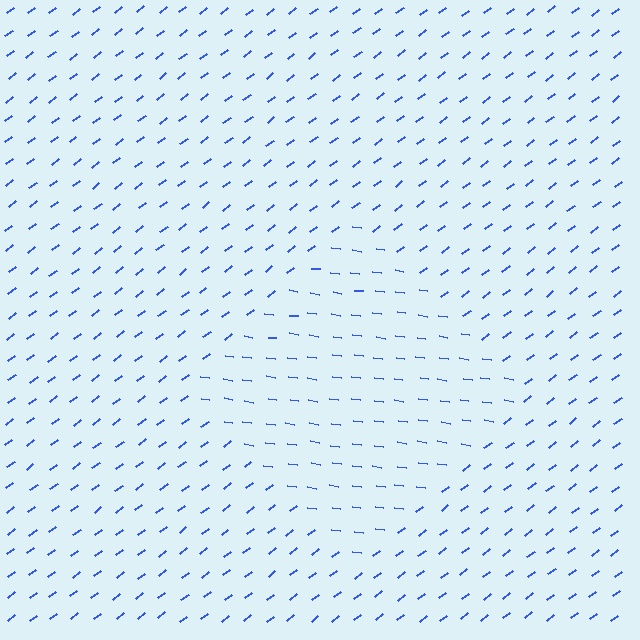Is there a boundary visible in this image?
Yes, there is a texture boundary formed by a change in line orientation.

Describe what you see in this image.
The image is filled with small blue line segments. A diamond region in the image has lines oriented differently from the surrounding lines, creating a visible texture boundary.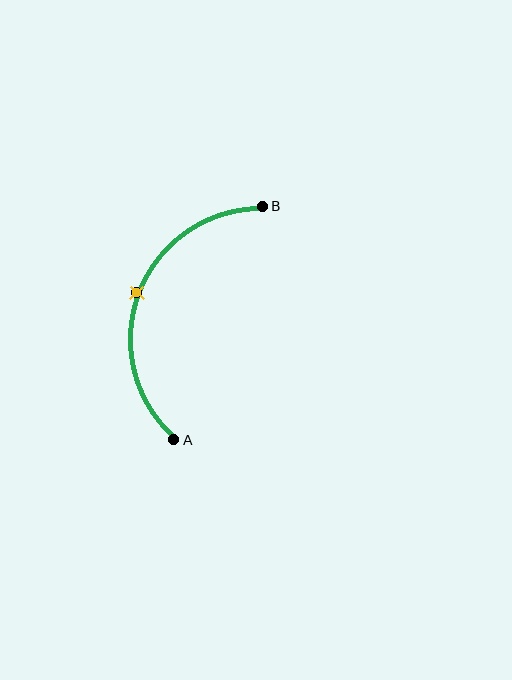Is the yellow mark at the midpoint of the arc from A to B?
Yes. The yellow mark lies on the arc at equal arc-length from both A and B — it is the arc midpoint.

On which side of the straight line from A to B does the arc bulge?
The arc bulges to the left of the straight line connecting A and B.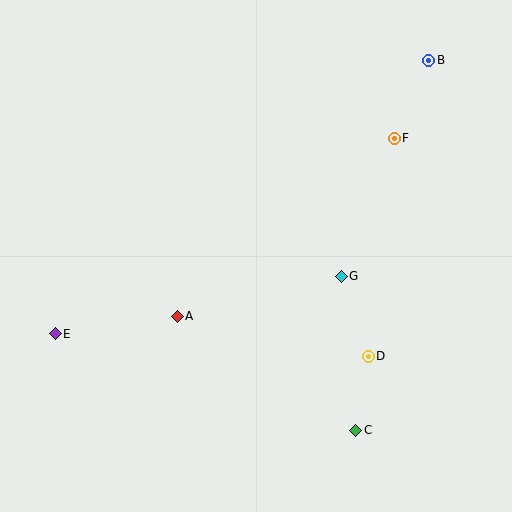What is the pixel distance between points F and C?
The distance between F and C is 294 pixels.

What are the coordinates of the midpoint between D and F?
The midpoint between D and F is at (381, 247).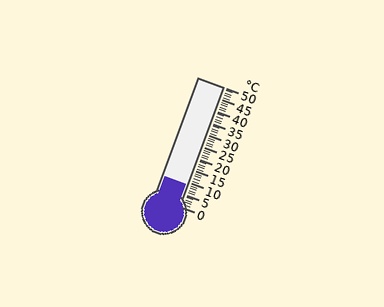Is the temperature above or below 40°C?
The temperature is below 40°C.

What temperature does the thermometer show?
The thermometer shows approximately 9°C.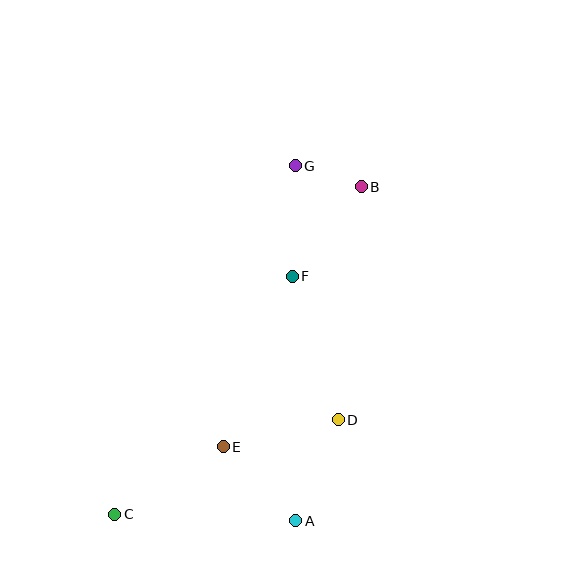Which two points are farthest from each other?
Points B and C are farthest from each other.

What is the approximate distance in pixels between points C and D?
The distance between C and D is approximately 243 pixels.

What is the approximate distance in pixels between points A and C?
The distance between A and C is approximately 181 pixels.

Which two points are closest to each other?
Points B and G are closest to each other.